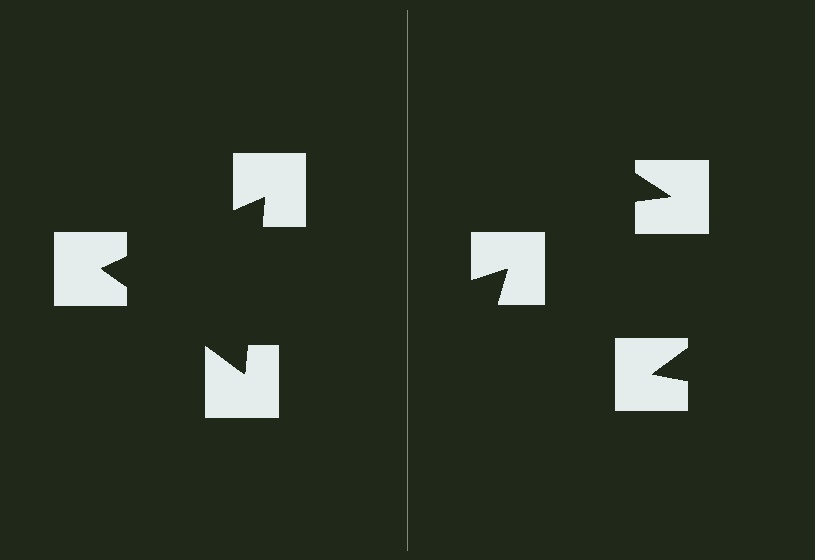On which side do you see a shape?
An illusory triangle appears on the left side. On the right side the wedge cuts are rotated, so no coherent shape forms.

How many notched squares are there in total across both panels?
6 — 3 on each side.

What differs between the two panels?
The notched squares are positioned identically on both sides; only the wedge orientations differ. On the left they align to a triangle; on the right they are misaligned.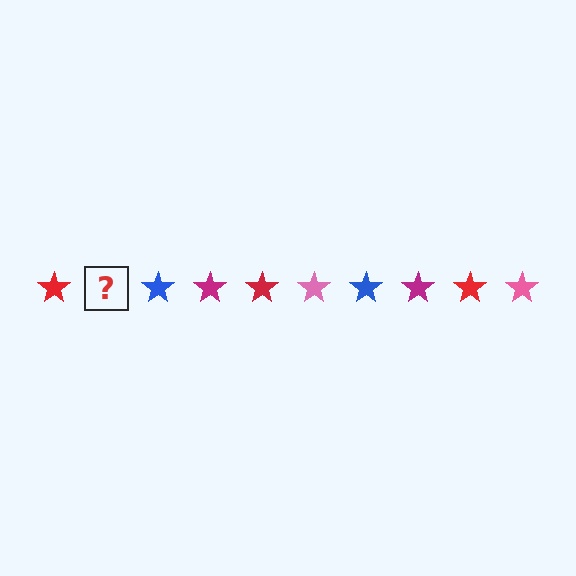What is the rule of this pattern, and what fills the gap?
The rule is that the pattern cycles through red, pink, blue, magenta stars. The gap should be filled with a pink star.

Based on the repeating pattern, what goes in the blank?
The blank should be a pink star.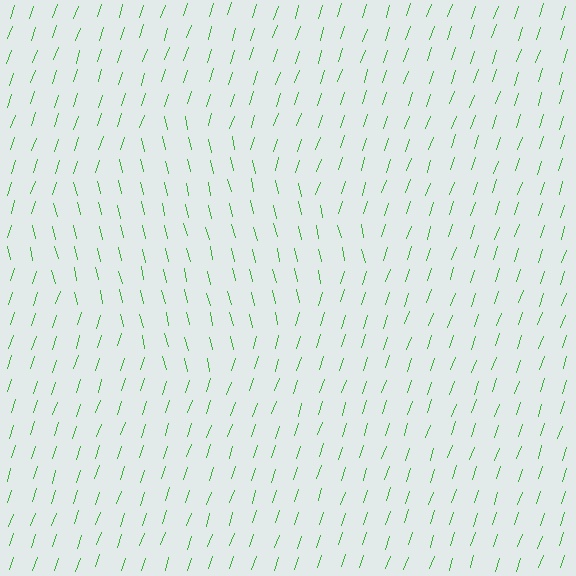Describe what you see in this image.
The image is filled with small green line segments. A diamond region in the image has lines oriented differently from the surrounding lines, creating a visible texture boundary.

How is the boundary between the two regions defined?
The boundary is defined purely by a change in line orientation (approximately 32 degrees difference). All lines are the same color and thickness.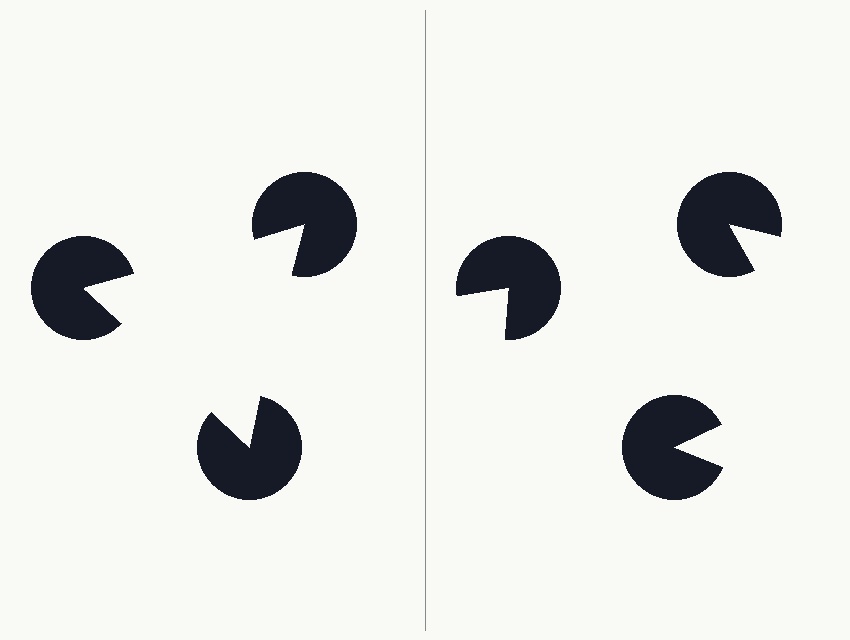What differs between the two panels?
The pac-man discs are positioned identically on both sides; only the wedge orientations differ. On the left they align to a triangle; on the right they are misaligned.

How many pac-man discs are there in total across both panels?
6 — 3 on each side.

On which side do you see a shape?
An illusory triangle appears on the left side. On the right side the wedge cuts are rotated, so no coherent shape forms.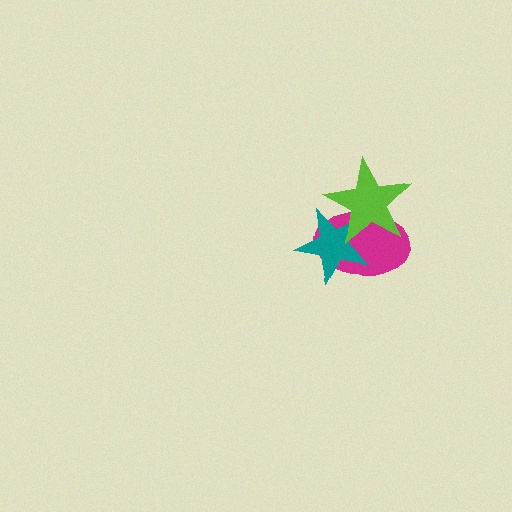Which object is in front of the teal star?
The lime star is in front of the teal star.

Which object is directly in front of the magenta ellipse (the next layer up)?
The teal star is directly in front of the magenta ellipse.